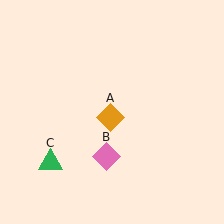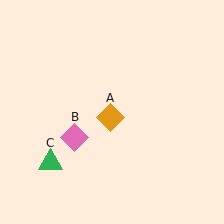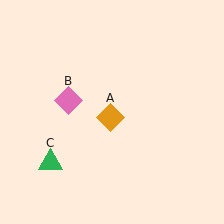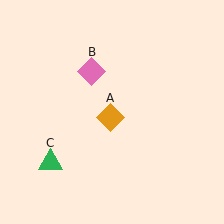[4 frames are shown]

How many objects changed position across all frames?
1 object changed position: pink diamond (object B).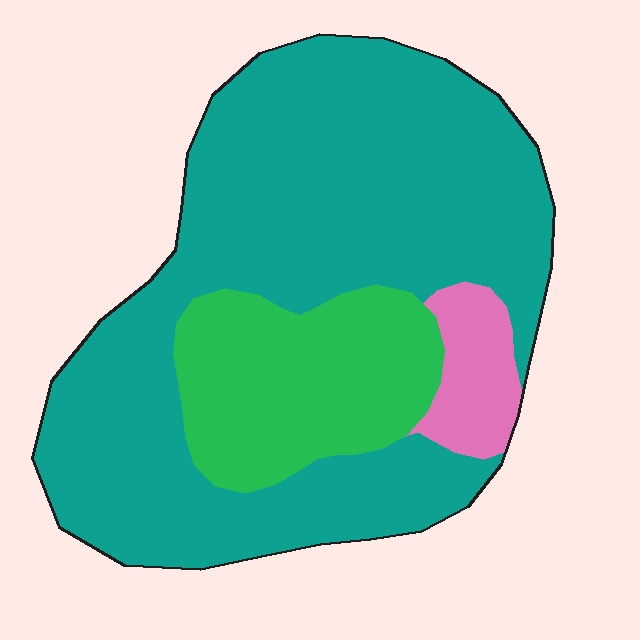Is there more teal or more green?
Teal.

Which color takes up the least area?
Pink, at roughly 5%.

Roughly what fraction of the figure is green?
Green takes up less than a quarter of the figure.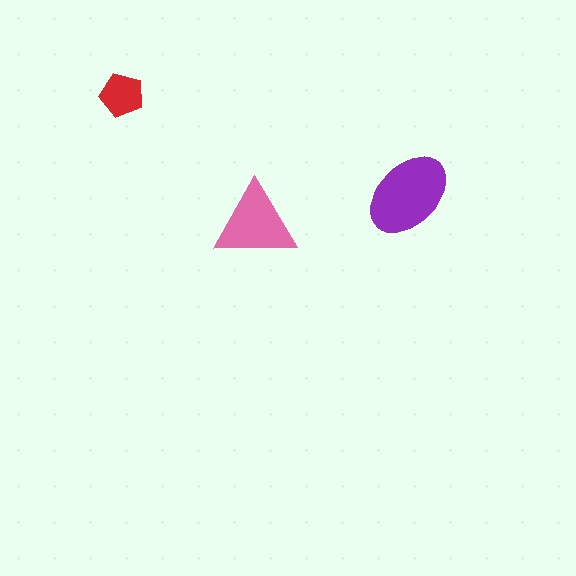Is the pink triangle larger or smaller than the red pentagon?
Larger.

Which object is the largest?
The purple ellipse.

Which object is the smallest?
The red pentagon.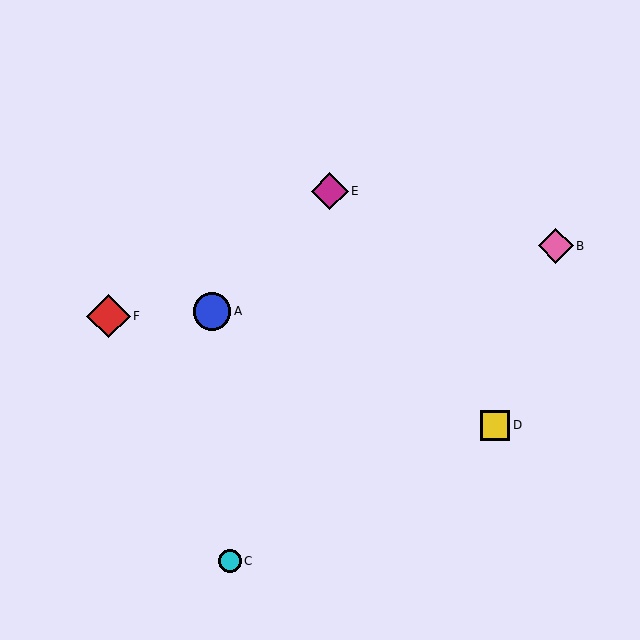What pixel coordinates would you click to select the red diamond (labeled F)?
Click at (109, 316) to select the red diamond F.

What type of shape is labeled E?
Shape E is a magenta diamond.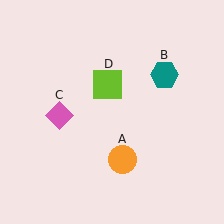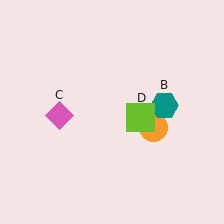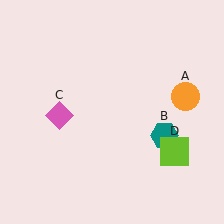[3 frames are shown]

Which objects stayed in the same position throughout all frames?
Pink diamond (object C) remained stationary.